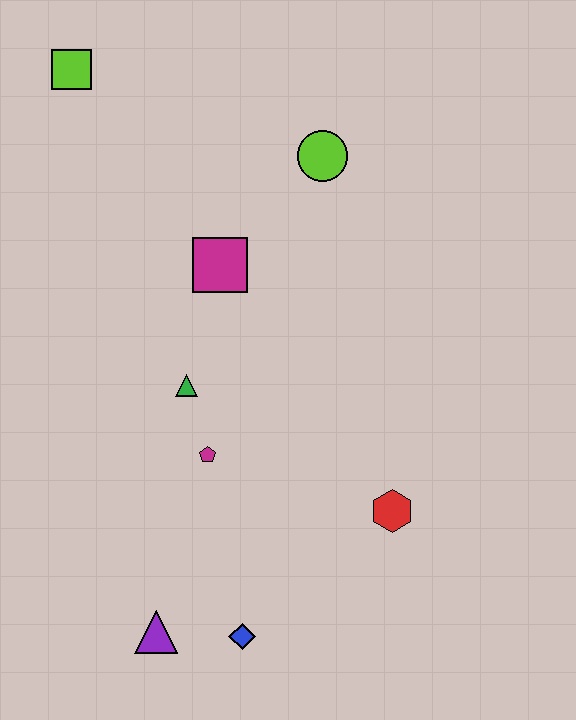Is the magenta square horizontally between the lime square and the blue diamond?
Yes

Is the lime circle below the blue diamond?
No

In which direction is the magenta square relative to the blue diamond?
The magenta square is above the blue diamond.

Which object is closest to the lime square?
The magenta square is closest to the lime square.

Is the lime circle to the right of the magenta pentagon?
Yes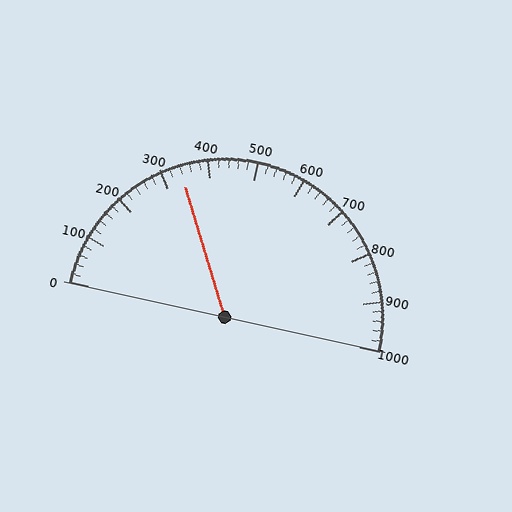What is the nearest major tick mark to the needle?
The nearest major tick mark is 300.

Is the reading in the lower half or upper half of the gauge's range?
The reading is in the lower half of the range (0 to 1000).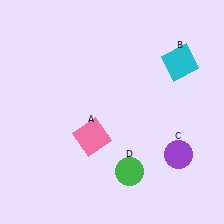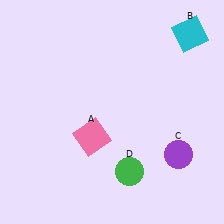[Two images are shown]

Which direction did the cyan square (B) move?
The cyan square (B) moved up.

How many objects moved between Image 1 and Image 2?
1 object moved between the two images.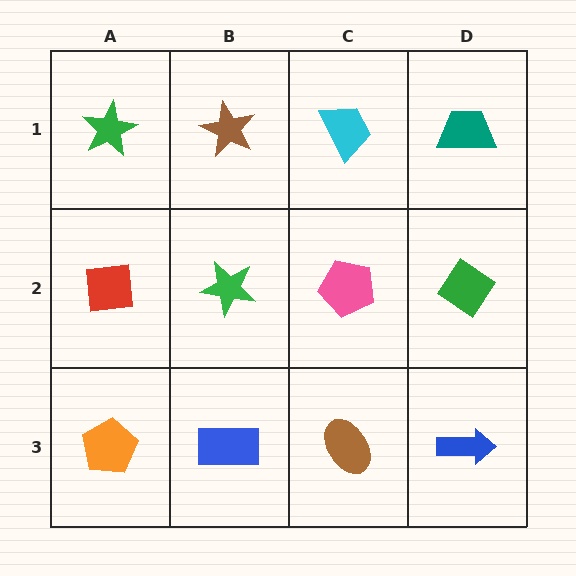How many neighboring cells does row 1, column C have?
3.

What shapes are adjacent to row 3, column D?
A green diamond (row 2, column D), a brown ellipse (row 3, column C).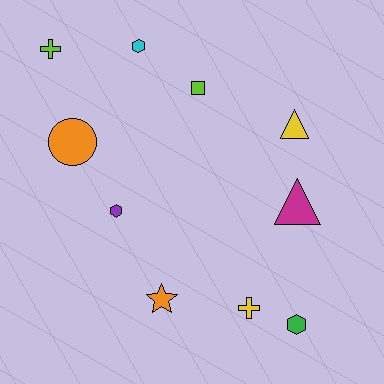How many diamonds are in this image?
There are no diamonds.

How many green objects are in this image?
There is 1 green object.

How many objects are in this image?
There are 10 objects.